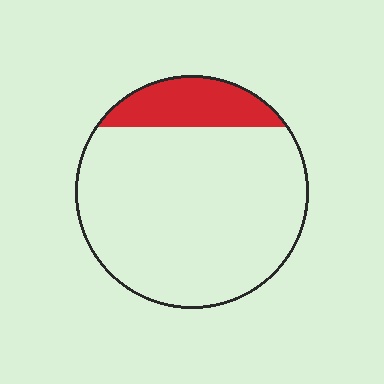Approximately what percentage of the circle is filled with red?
Approximately 15%.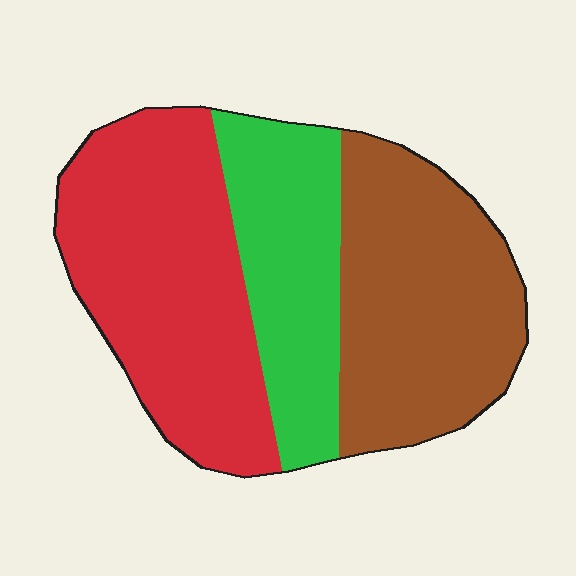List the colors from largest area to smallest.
From largest to smallest: red, brown, green.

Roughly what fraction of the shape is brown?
Brown takes up about three eighths (3/8) of the shape.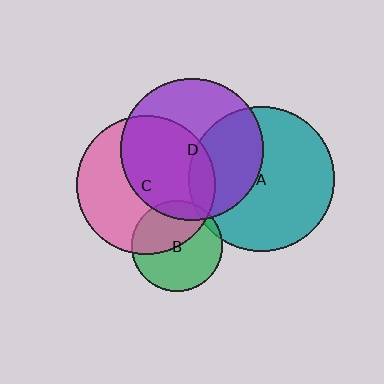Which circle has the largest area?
Circle A (teal).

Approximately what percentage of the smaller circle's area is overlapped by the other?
Approximately 50%.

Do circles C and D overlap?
Yes.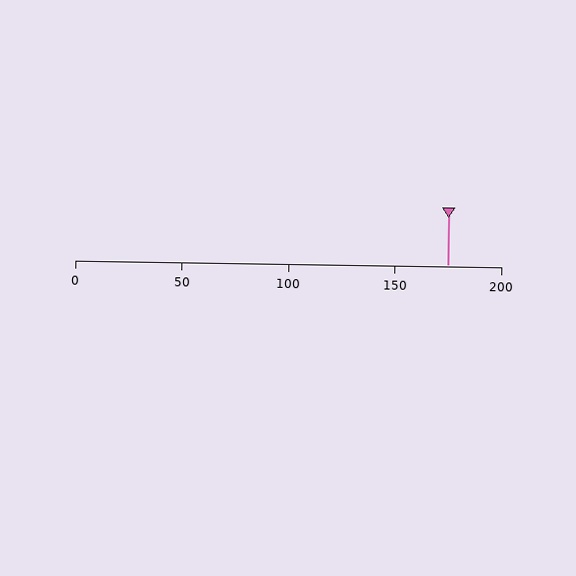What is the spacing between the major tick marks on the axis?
The major ticks are spaced 50 apart.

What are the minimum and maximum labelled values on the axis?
The axis runs from 0 to 200.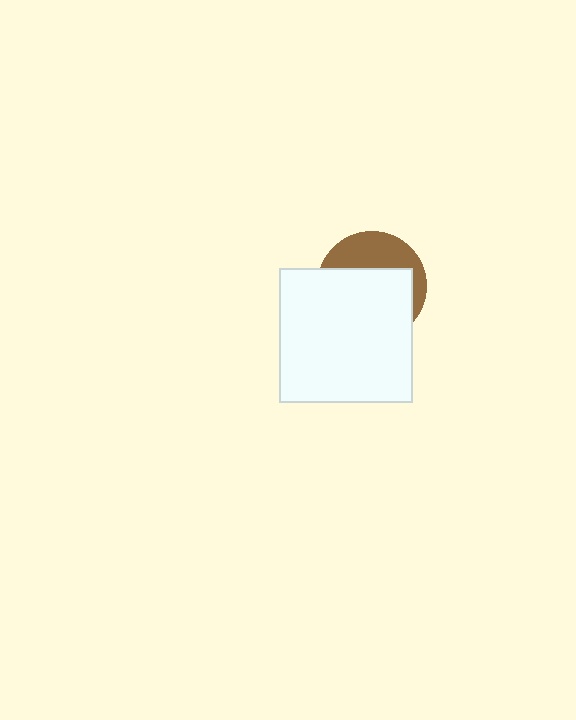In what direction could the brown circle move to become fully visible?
The brown circle could move up. That would shift it out from behind the white square entirely.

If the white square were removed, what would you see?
You would see the complete brown circle.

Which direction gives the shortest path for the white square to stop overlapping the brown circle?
Moving down gives the shortest separation.